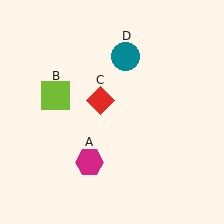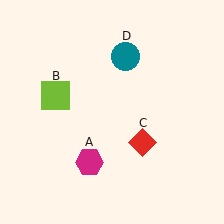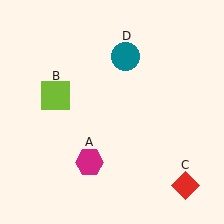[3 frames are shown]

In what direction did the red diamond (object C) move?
The red diamond (object C) moved down and to the right.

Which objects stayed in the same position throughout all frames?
Magenta hexagon (object A) and lime square (object B) and teal circle (object D) remained stationary.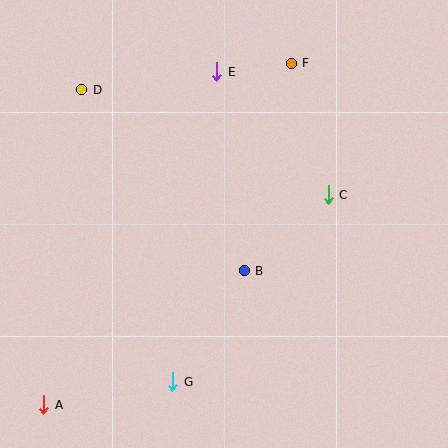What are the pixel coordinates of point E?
Point E is at (217, 72).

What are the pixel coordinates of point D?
Point D is at (82, 90).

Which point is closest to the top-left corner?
Point D is closest to the top-left corner.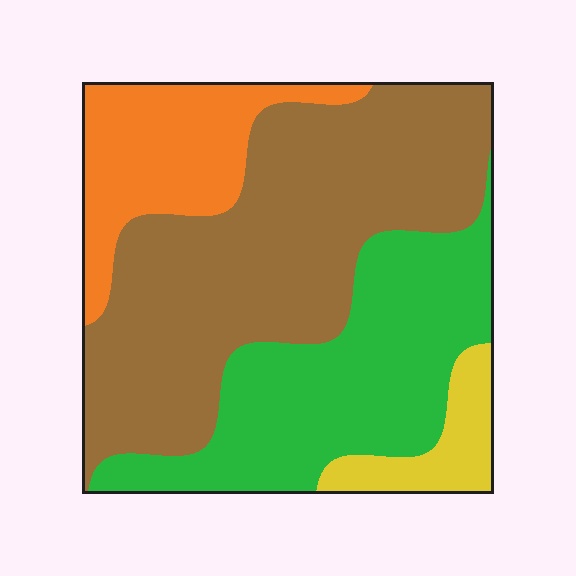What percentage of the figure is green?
Green takes up about one third (1/3) of the figure.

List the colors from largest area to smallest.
From largest to smallest: brown, green, orange, yellow.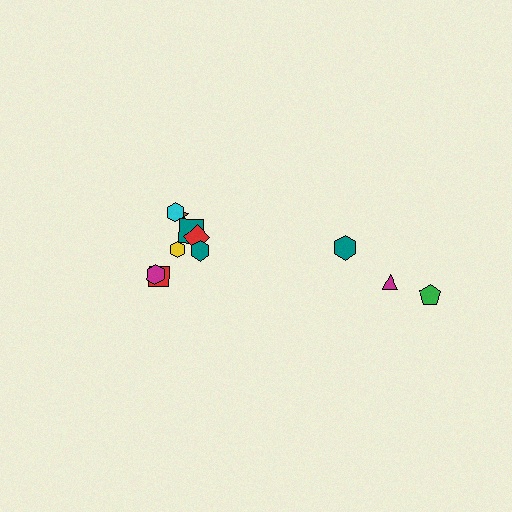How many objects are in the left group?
There are 8 objects.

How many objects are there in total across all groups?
There are 11 objects.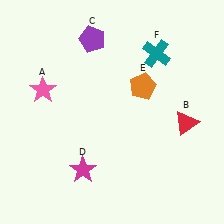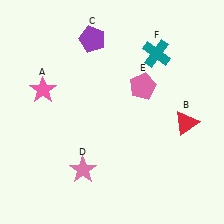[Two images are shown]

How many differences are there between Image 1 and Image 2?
There are 2 differences between the two images.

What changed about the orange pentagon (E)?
In Image 1, E is orange. In Image 2, it changed to pink.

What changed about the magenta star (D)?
In Image 1, D is magenta. In Image 2, it changed to pink.